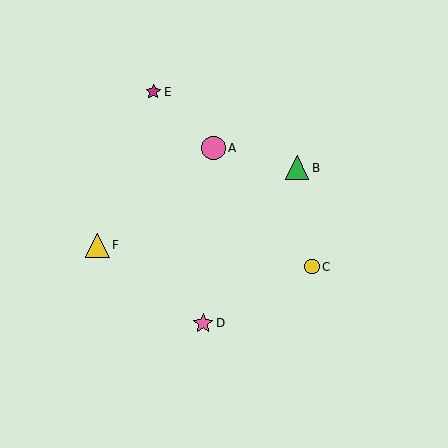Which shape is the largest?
The yellow triangle (labeled F) is the largest.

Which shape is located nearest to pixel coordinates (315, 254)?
The yellow circle (labeled C) at (312, 267) is nearest to that location.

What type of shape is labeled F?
Shape F is a yellow triangle.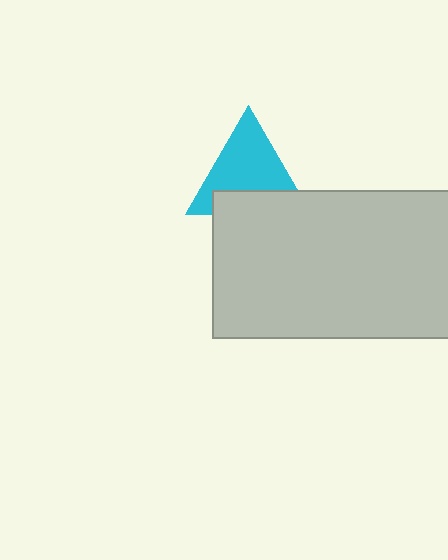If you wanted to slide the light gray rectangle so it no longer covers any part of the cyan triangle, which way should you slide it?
Slide it down — that is the most direct way to separate the two shapes.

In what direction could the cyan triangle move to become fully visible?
The cyan triangle could move up. That would shift it out from behind the light gray rectangle entirely.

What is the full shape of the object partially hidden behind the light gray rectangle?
The partially hidden object is a cyan triangle.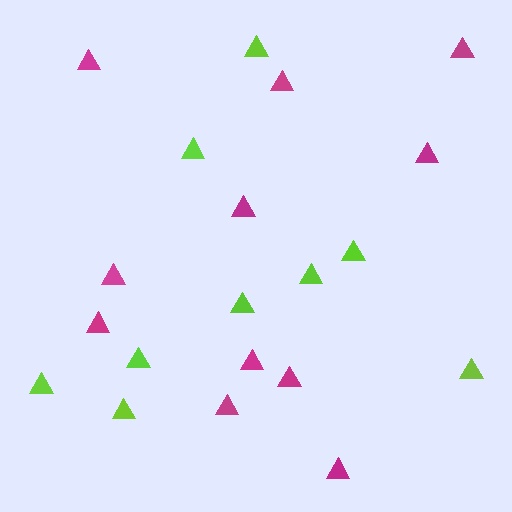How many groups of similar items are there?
There are 2 groups: one group of lime triangles (9) and one group of magenta triangles (11).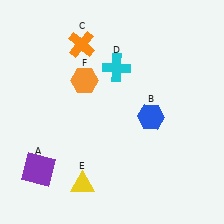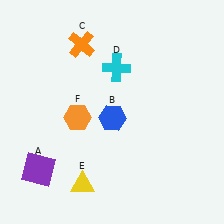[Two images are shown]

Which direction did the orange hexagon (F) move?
The orange hexagon (F) moved down.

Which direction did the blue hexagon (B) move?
The blue hexagon (B) moved left.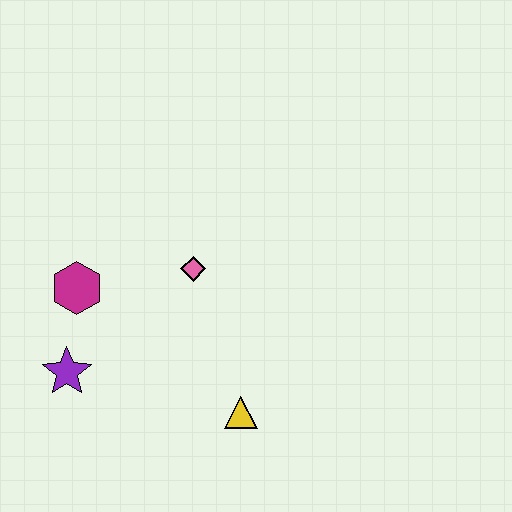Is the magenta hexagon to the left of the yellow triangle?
Yes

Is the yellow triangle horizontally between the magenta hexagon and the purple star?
No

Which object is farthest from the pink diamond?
The purple star is farthest from the pink diamond.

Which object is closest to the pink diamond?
The magenta hexagon is closest to the pink diamond.